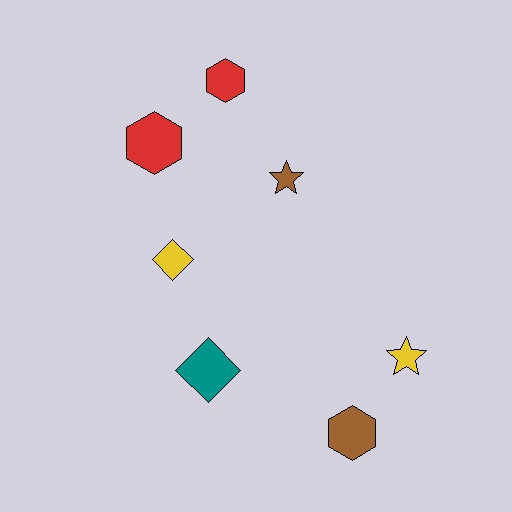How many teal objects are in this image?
There is 1 teal object.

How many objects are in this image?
There are 7 objects.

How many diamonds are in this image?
There are 2 diamonds.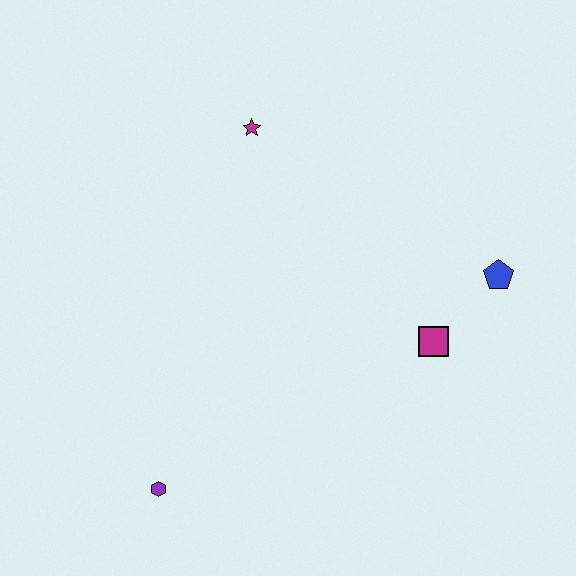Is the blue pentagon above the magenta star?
No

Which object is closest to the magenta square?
The blue pentagon is closest to the magenta square.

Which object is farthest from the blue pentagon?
The purple hexagon is farthest from the blue pentagon.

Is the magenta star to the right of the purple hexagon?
Yes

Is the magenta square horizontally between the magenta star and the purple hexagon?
No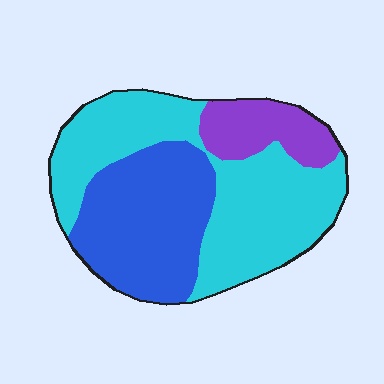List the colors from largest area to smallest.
From largest to smallest: cyan, blue, purple.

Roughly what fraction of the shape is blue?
Blue covers around 35% of the shape.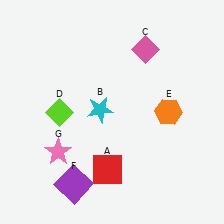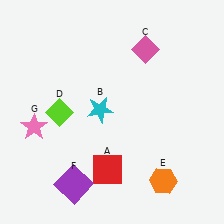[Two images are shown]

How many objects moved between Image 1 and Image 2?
2 objects moved between the two images.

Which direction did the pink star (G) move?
The pink star (G) moved up.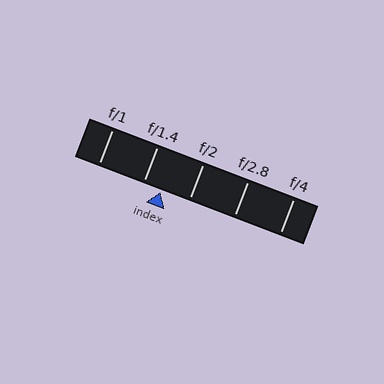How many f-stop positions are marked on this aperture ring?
There are 5 f-stop positions marked.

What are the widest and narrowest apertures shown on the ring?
The widest aperture shown is f/1 and the narrowest is f/4.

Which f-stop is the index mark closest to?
The index mark is closest to f/1.4.